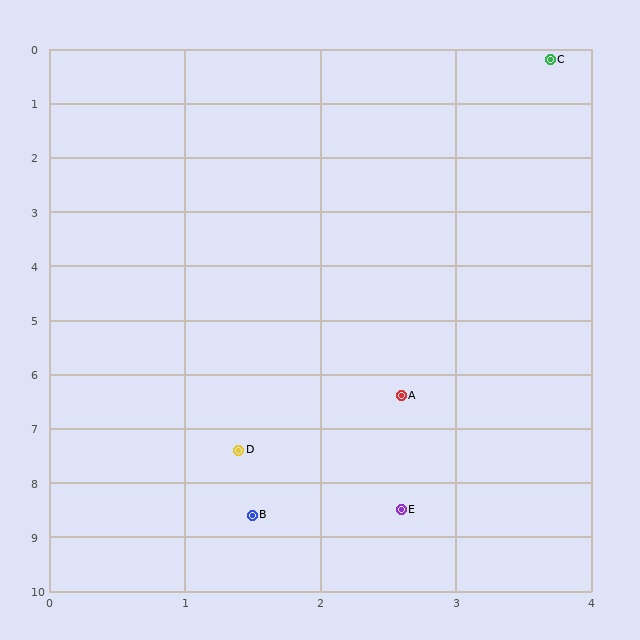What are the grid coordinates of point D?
Point D is at approximately (1.4, 7.4).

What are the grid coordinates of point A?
Point A is at approximately (2.6, 6.4).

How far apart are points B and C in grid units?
Points B and C are about 8.7 grid units apart.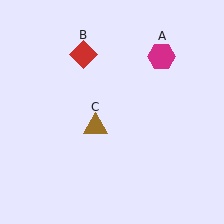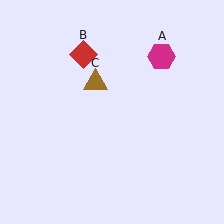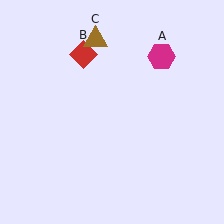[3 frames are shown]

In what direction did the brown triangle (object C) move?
The brown triangle (object C) moved up.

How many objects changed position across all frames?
1 object changed position: brown triangle (object C).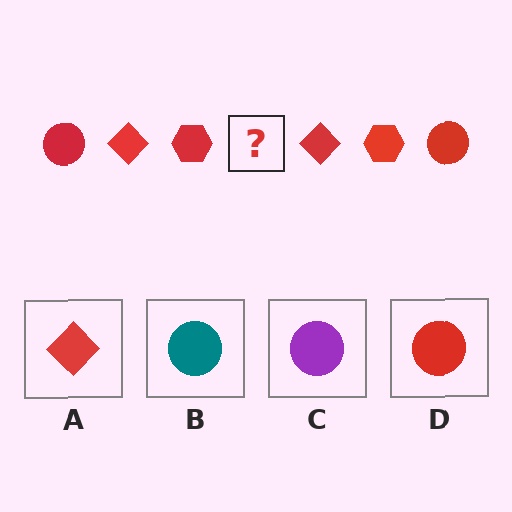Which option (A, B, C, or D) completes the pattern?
D.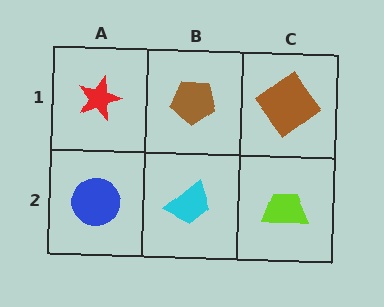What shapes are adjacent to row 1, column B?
A cyan trapezoid (row 2, column B), a red star (row 1, column A), a brown diamond (row 1, column C).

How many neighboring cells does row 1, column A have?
2.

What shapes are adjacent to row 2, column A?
A red star (row 1, column A), a cyan trapezoid (row 2, column B).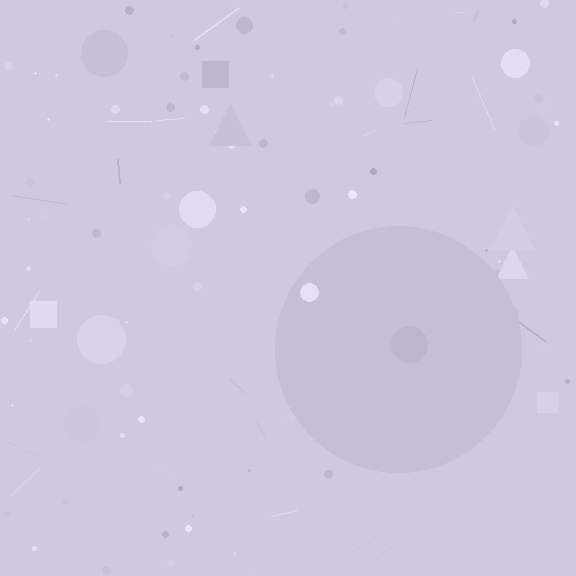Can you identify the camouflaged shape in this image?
The camouflaged shape is a circle.